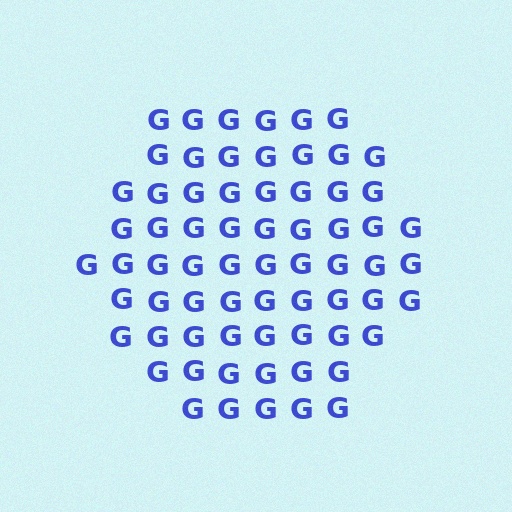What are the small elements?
The small elements are letter G's.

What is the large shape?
The large shape is a hexagon.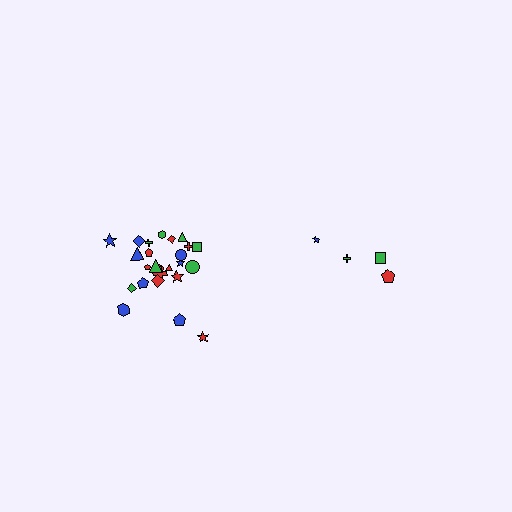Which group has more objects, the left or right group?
The left group.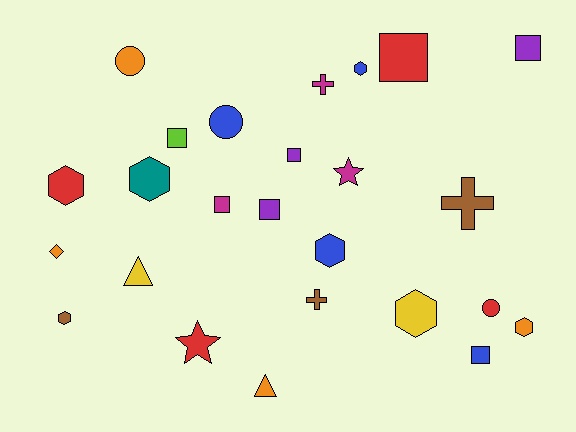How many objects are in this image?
There are 25 objects.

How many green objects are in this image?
There are no green objects.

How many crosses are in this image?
There are 3 crosses.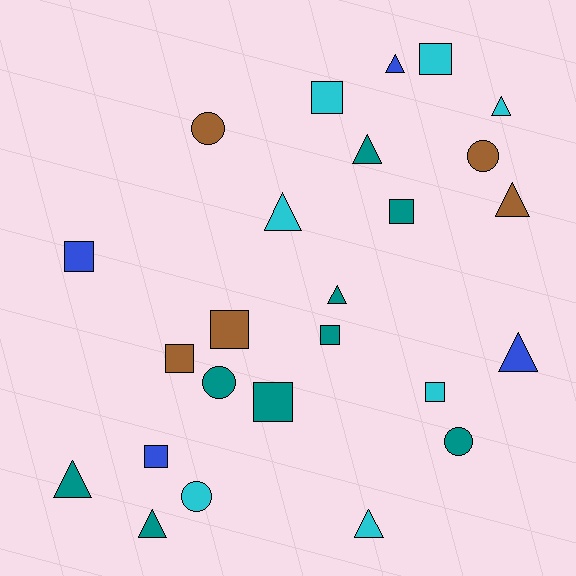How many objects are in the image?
There are 25 objects.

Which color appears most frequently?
Teal, with 9 objects.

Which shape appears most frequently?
Triangle, with 10 objects.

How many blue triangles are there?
There are 2 blue triangles.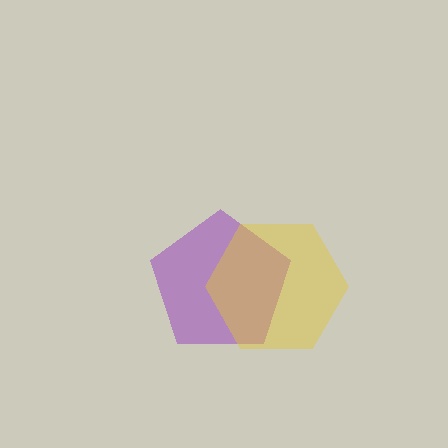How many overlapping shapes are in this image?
There are 2 overlapping shapes in the image.